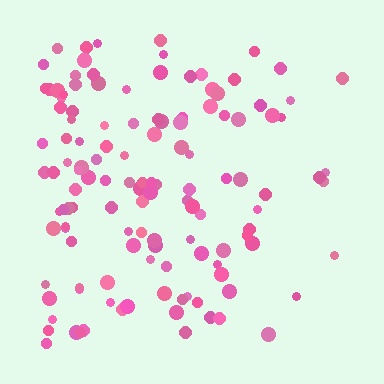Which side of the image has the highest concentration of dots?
The left.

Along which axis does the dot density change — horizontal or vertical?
Horizontal.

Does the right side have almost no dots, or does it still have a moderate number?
Still a moderate number, just noticeably fewer than the left.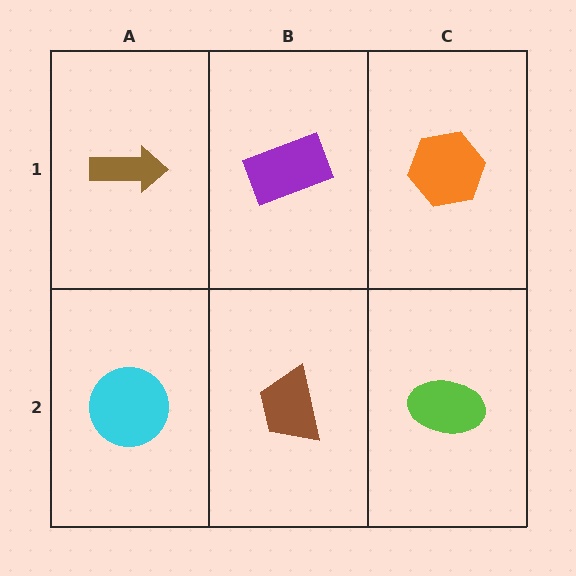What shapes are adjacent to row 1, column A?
A cyan circle (row 2, column A), a purple rectangle (row 1, column B).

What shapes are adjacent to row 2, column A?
A brown arrow (row 1, column A), a brown trapezoid (row 2, column B).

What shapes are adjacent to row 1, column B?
A brown trapezoid (row 2, column B), a brown arrow (row 1, column A), an orange hexagon (row 1, column C).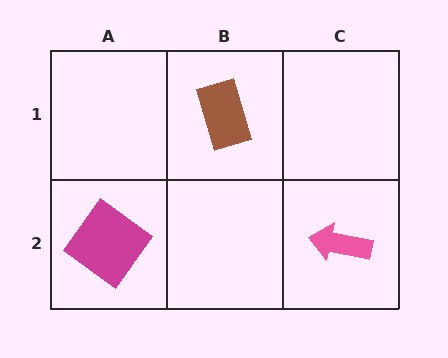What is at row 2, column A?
A magenta diamond.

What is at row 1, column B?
A brown rectangle.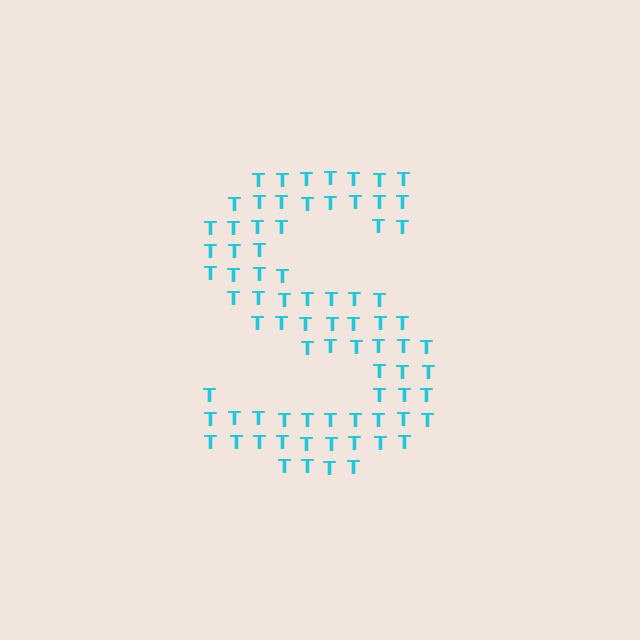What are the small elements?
The small elements are letter T's.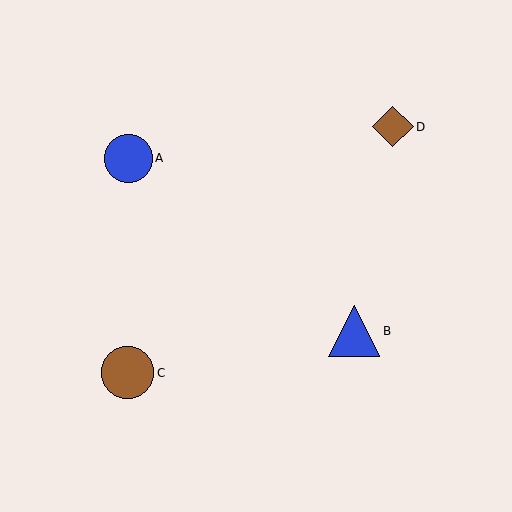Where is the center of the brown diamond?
The center of the brown diamond is at (393, 127).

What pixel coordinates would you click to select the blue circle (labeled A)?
Click at (128, 158) to select the blue circle A.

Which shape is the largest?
The brown circle (labeled C) is the largest.